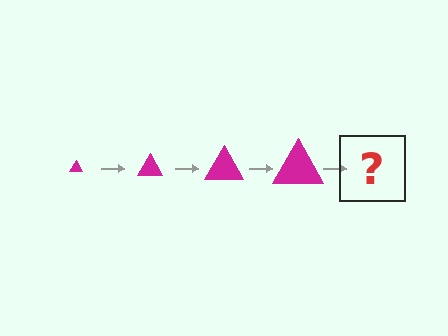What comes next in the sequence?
The next element should be a magenta triangle, larger than the previous one.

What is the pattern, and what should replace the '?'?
The pattern is that the triangle gets progressively larger each step. The '?' should be a magenta triangle, larger than the previous one.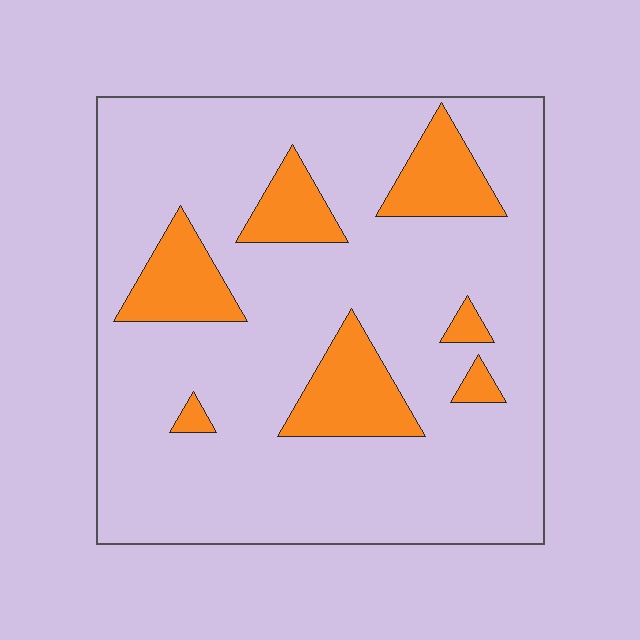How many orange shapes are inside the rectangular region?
7.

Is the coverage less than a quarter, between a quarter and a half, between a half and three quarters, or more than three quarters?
Less than a quarter.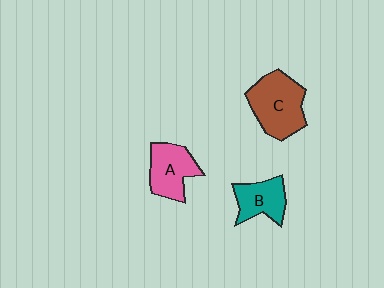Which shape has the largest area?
Shape C (brown).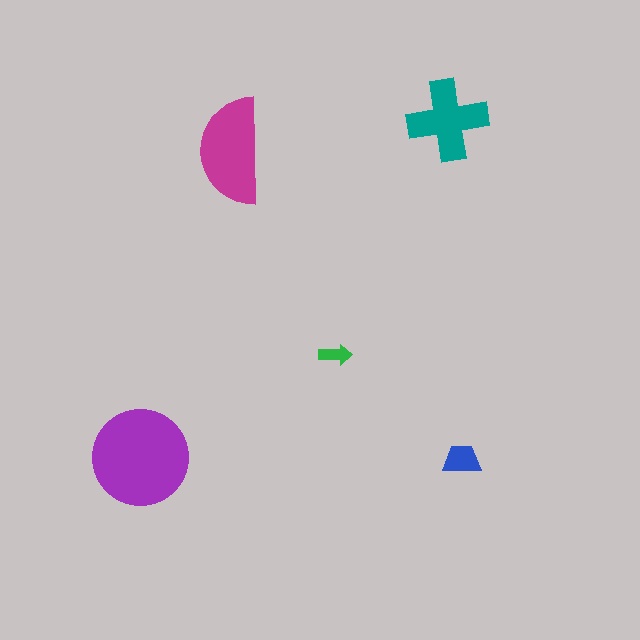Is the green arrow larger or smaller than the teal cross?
Smaller.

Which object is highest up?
The teal cross is topmost.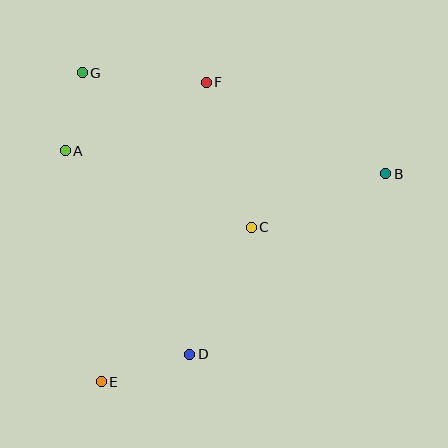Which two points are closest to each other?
Points A and G are closest to each other.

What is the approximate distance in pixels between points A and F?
The distance between A and F is approximately 156 pixels.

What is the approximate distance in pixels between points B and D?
The distance between B and D is approximately 267 pixels.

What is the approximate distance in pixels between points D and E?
The distance between D and E is approximately 92 pixels.